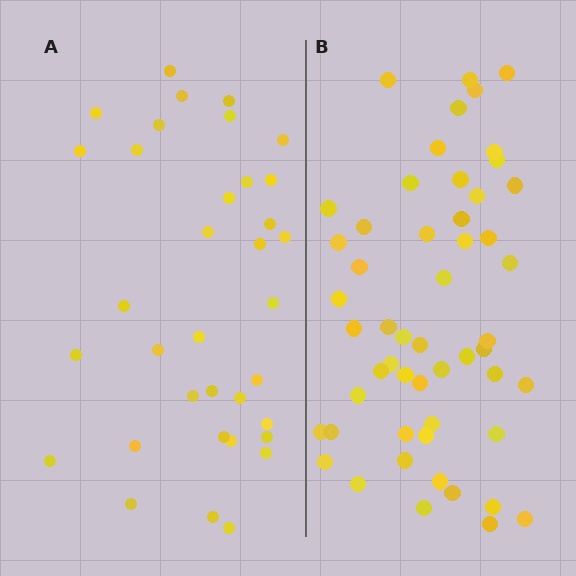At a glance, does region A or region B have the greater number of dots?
Region B (the right region) has more dots.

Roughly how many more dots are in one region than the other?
Region B has approximately 20 more dots than region A.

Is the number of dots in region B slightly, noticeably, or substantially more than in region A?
Region B has substantially more. The ratio is roughly 1.5 to 1.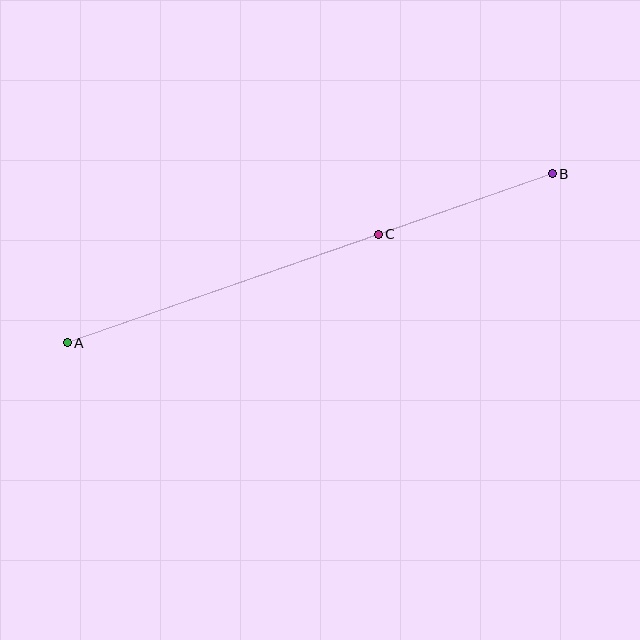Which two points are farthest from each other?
Points A and B are farthest from each other.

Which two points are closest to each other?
Points B and C are closest to each other.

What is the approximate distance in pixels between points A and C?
The distance between A and C is approximately 329 pixels.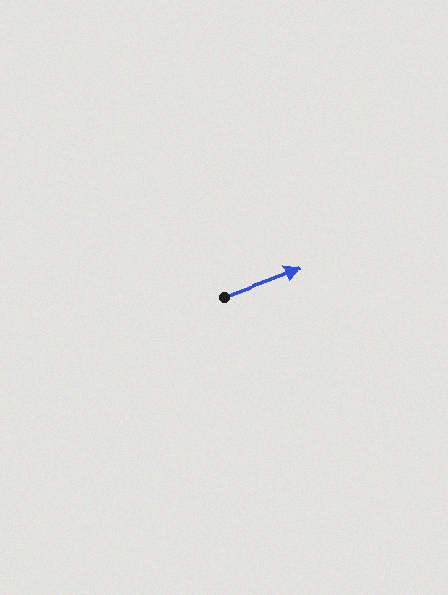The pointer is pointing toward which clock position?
Roughly 2 o'clock.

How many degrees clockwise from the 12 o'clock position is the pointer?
Approximately 69 degrees.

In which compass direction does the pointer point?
East.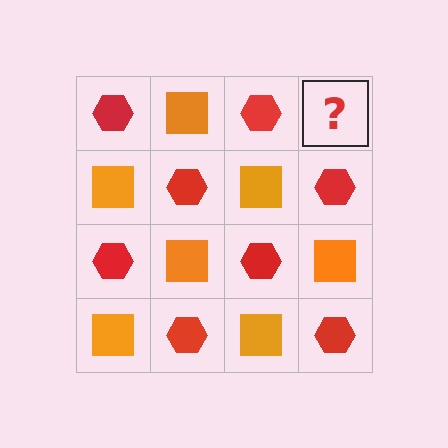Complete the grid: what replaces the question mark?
The question mark should be replaced with an orange square.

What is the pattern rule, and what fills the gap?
The rule is that it alternates red hexagon and orange square in a checkerboard pattern. The gap should be filled with an orange square.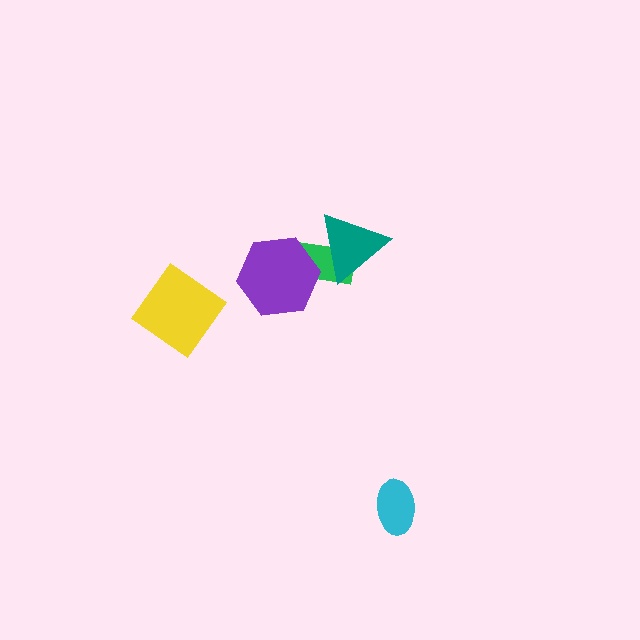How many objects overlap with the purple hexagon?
1 object overlaps with the purple hexagon.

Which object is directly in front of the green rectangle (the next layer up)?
The purple hexagon is directly in front of the green rectangle.